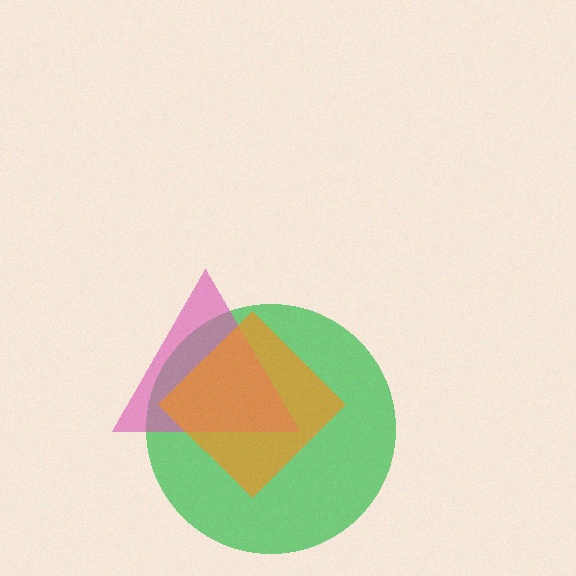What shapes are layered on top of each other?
The layered shapes are: a green circle, a pink triangle, an orange diamond.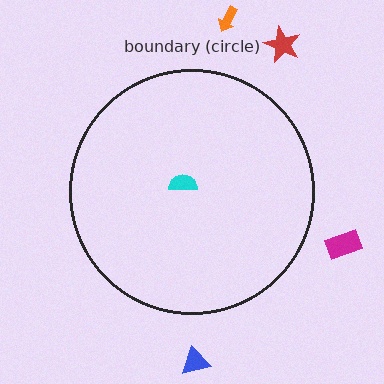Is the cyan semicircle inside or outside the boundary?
Inside.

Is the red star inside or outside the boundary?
Outside.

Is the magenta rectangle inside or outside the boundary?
Outside.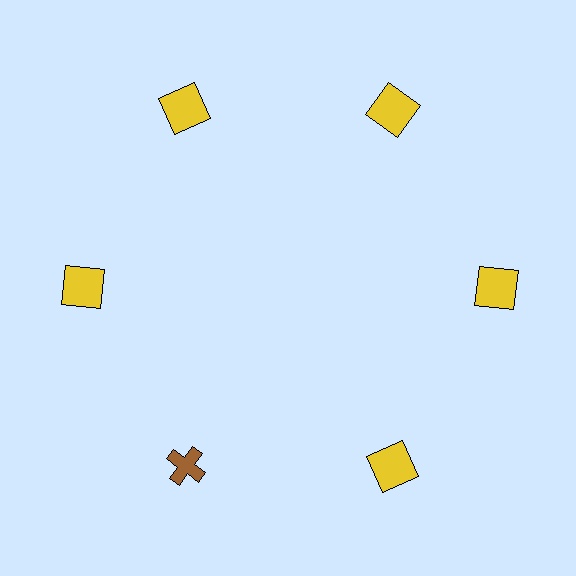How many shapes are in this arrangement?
There are 6 shapes arranged in a ring pattern.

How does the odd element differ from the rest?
It differs in both color (brown instead of yellow) and shape (cross instead of square).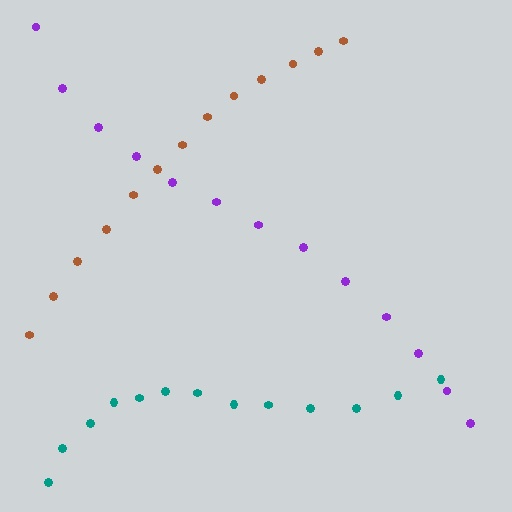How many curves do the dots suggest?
There are 3 distinct paths.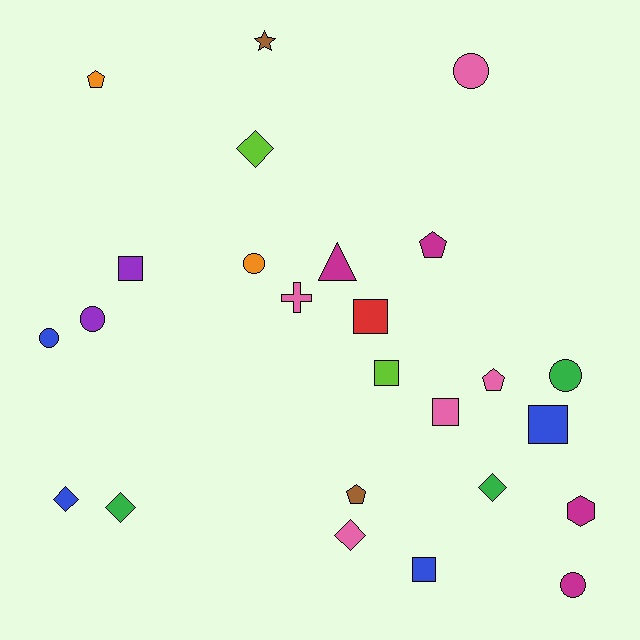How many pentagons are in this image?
There are 4 pentagons.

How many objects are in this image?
There are 25 objects.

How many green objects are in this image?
There are 3 green objects.